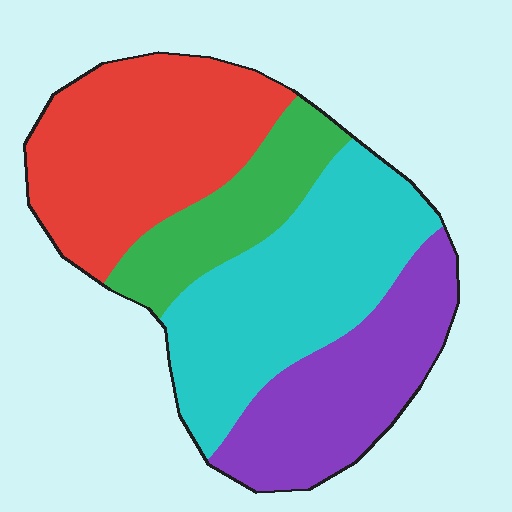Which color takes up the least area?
Green, at roughly 15%.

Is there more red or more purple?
Red.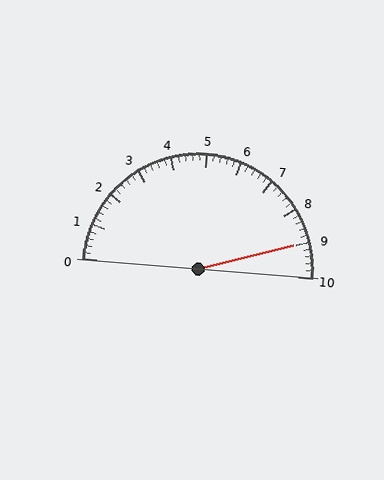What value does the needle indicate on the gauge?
The needle indicates approximately 9.0.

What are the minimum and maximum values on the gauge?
The gauge ranges from 0 to 10.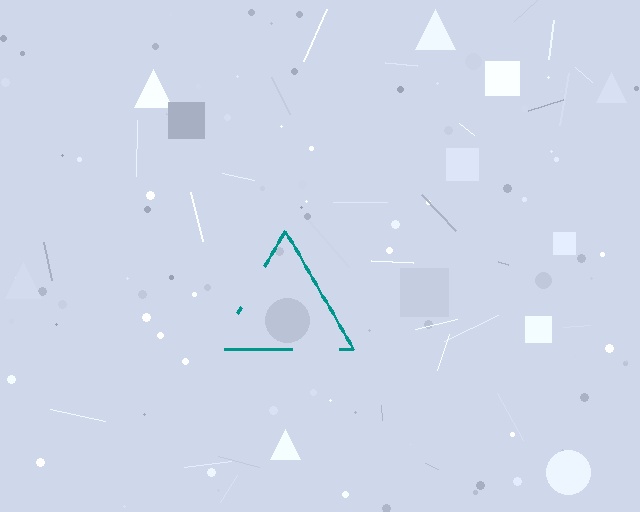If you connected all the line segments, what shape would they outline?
They would outline a triangle.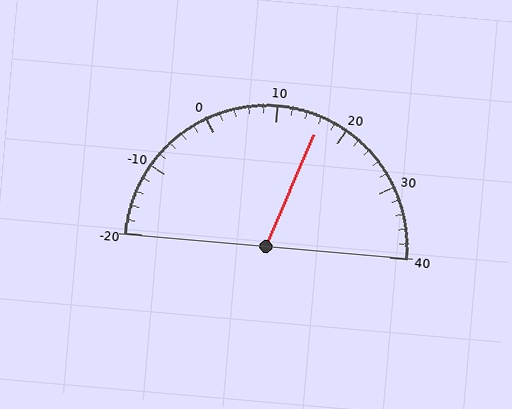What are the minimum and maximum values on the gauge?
The gauge ranges from -20 to 40.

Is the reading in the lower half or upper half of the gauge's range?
The reading is in the upper half of the range (-20 to 40).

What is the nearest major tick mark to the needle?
The nearest major tick mark is 20.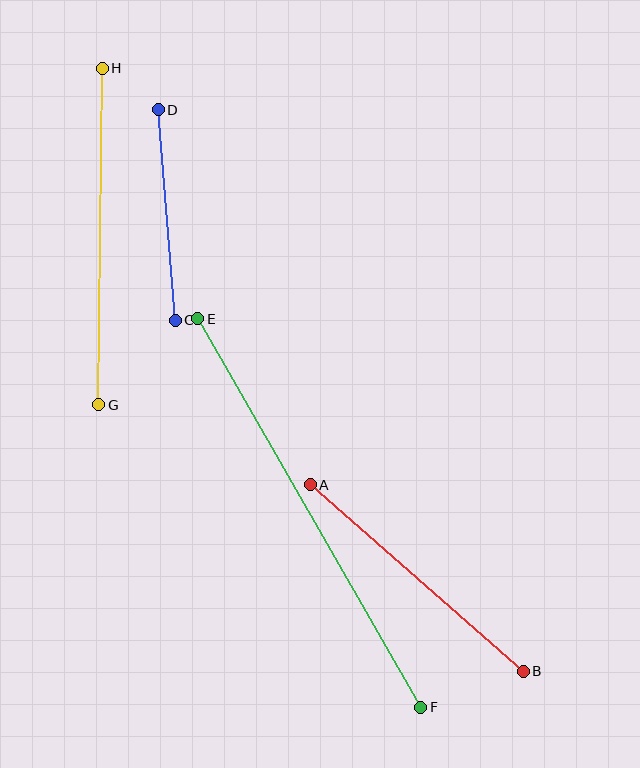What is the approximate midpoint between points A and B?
The midpoint is at approximately (417, 578) pixels.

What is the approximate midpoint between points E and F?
The midpoint is at approximately (309, 513) pixels.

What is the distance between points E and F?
The distance is approximately 448 pixels.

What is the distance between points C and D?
The distance is approximately 211 pixels.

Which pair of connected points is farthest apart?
Points E and F are farthest apart.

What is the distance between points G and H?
The distance is approximately 336 pixels.